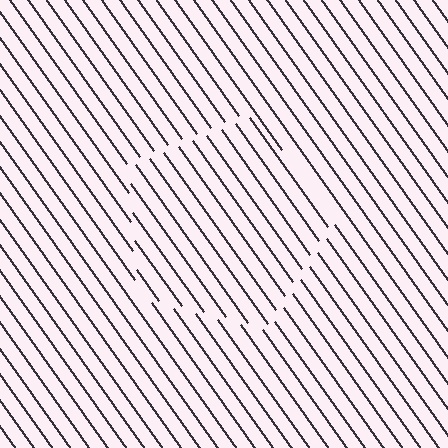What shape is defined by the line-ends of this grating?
An illusory pentagon. The interior of the shape contains the same grating, shifted by half a period — the contour is defined by the phase discontinuity where line-ends from the inner and outer gratings abut.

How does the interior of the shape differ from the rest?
The interior of the shape contains the same grating, shifted by half a period — the contour is defined by the phase discontinuity where line-ends from the inner and outer gratings abut.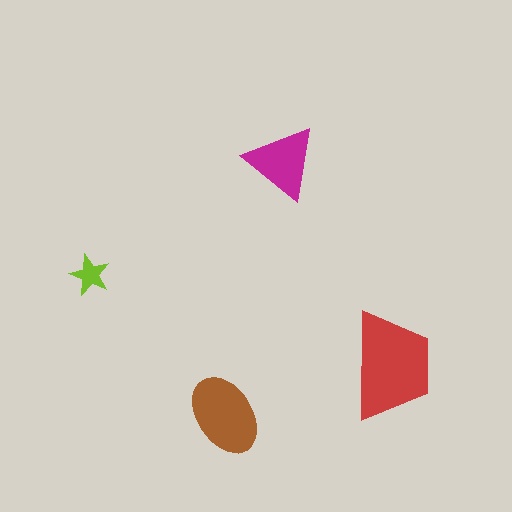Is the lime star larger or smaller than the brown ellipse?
Smaller.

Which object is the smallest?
The lime star.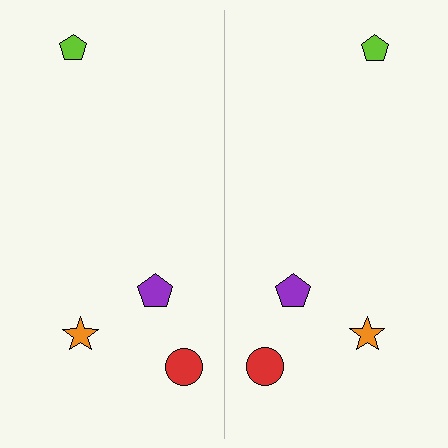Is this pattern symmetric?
Yes, this pattern has bilateral (reflection) symmetry.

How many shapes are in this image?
There are 8 shapes in this image.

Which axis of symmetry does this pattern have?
The pattern has a vertical axis of symmetry running through the center of the image.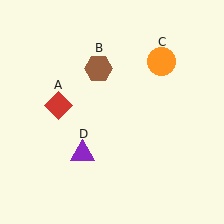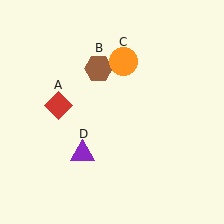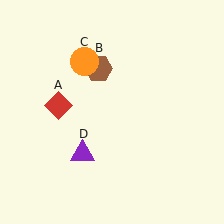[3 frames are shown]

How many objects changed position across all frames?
1 object changed position: orange circle (object C).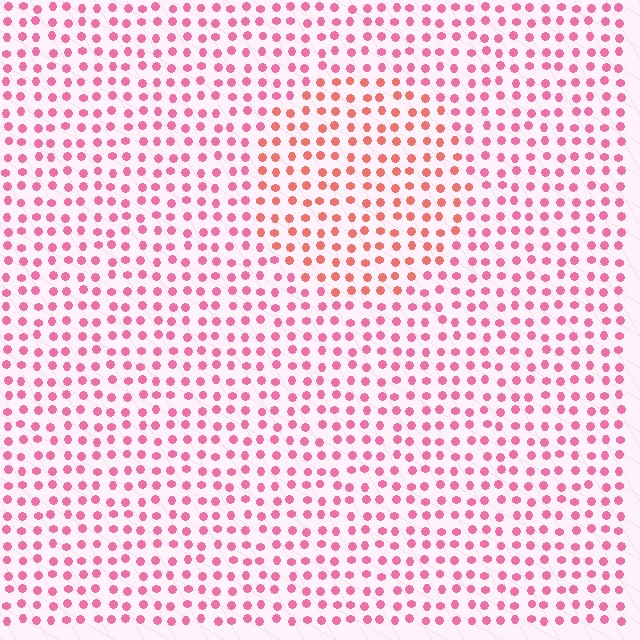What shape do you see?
I see a circle.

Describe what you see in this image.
The image is filled with small pink elements in a uniform arrangement. A circle-shaped region is visible where the elements are tinted to a slightly different hue, forming a subtle color boundary.